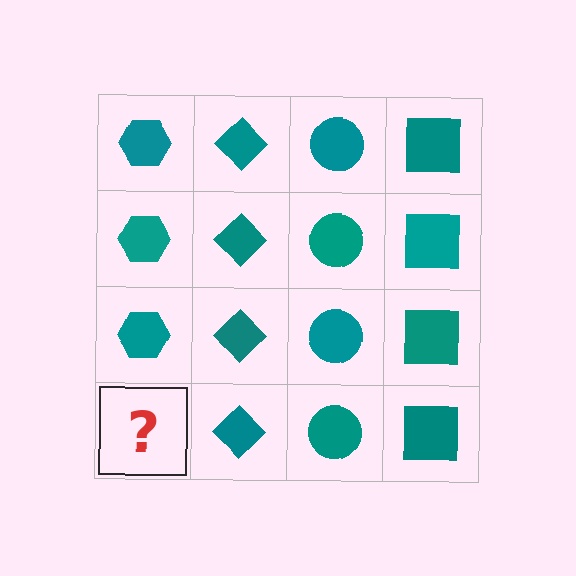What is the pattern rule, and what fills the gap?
The rule is that each column has a consistent shape. The gap should be filled with a teal hexagon.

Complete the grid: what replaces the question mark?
The question mark should be replaced with a teal hexagon.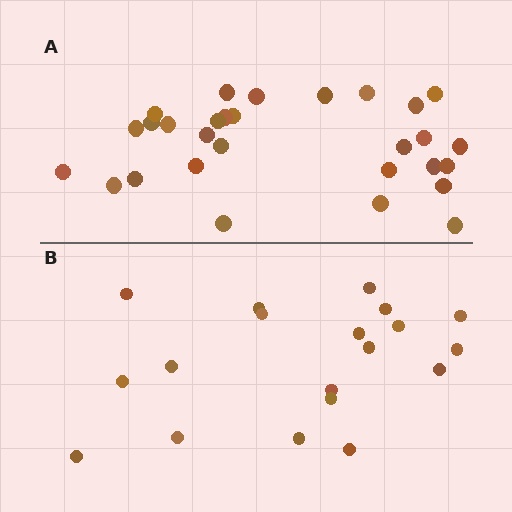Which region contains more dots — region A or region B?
Region A (the top region) has more dots.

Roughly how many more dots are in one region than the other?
Region A has roughly 10 or so more dots than region B.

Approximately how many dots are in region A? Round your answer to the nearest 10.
About 30 dots. (The exact count is 29, which rounds to 30.)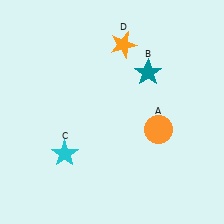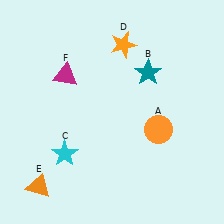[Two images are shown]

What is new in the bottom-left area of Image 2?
An orange triangle (E) was added in the bottom-left area of Image 2.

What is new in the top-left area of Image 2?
A magenta triangle (F) was added in the top-left area of Image 2.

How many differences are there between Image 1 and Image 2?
There are 2 differences between the two images.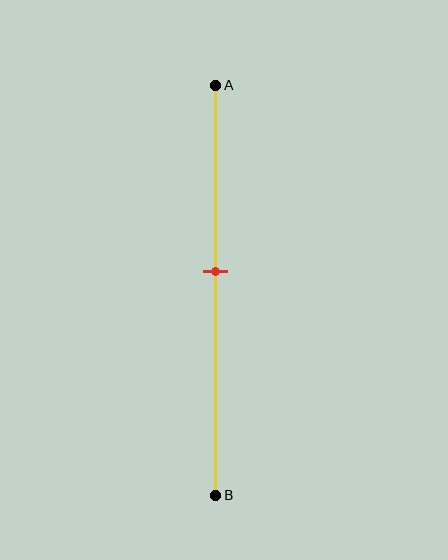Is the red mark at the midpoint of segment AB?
No, the mark is at about 45% from A, not at the 50% midpoint.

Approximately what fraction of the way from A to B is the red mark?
The red mark is approximately 45% of the way from A to B.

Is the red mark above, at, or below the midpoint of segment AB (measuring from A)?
The red mark is above the midpoint of segment AB.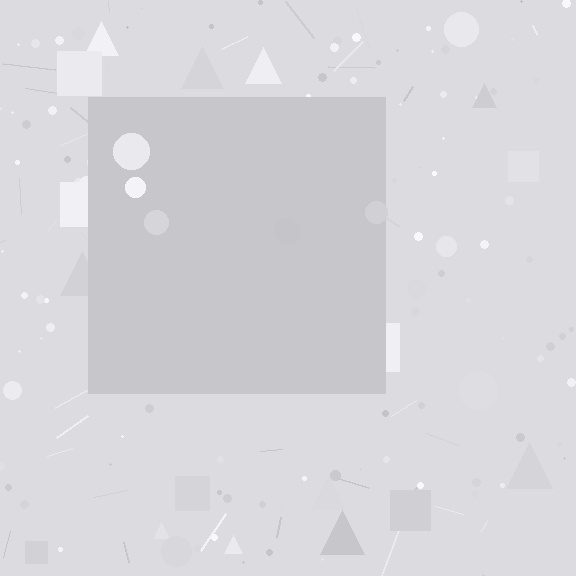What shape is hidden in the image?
A square is hidden in the image.